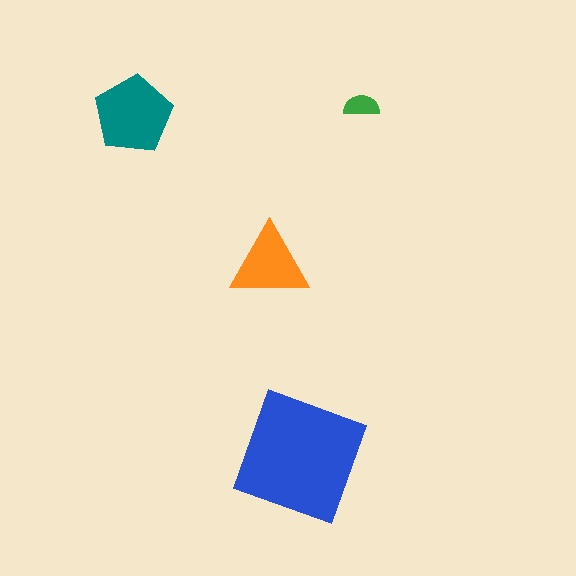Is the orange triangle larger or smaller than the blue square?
Smaller.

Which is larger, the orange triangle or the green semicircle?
The orange triangle.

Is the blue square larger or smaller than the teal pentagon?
Larger.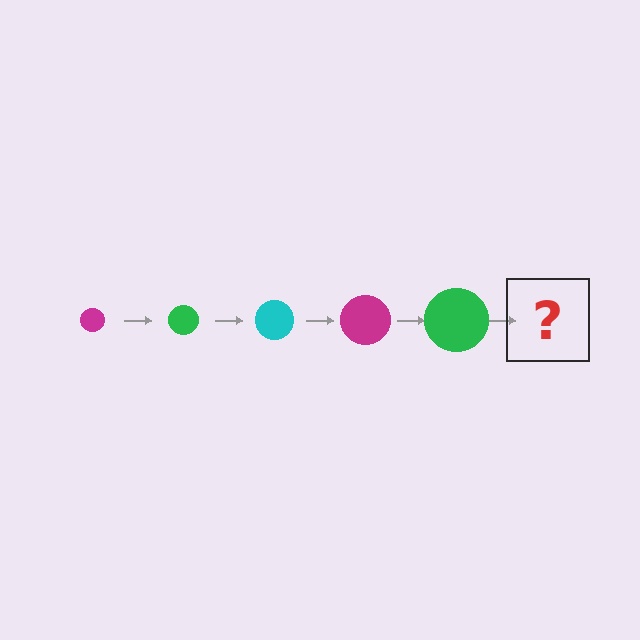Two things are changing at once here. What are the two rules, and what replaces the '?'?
The two rules are that the circle grows larger each step and the color cycles through magenta, green, and cyan. The '?' should be a cyan circle, larger than the previous one.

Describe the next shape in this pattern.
It should be a cyan circle, larger than the previous one.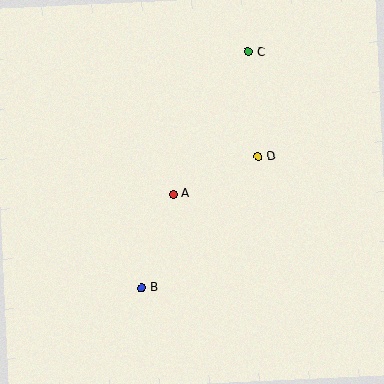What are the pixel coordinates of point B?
Point B is at (142, 288).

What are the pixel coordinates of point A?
Point A is at (174, 194).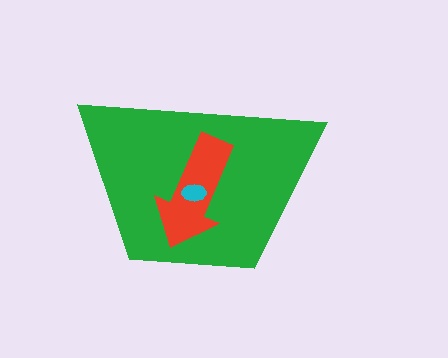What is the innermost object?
The cyan ellipse.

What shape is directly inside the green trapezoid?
The red arrow.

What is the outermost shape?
The green trapezoid.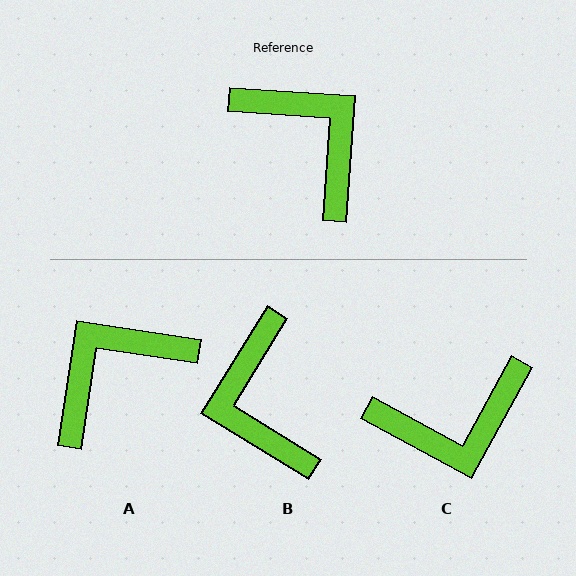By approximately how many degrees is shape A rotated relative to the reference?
Approximately 85 degrees counter-clockwise.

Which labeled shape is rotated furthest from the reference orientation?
B, about 152 degrees away.